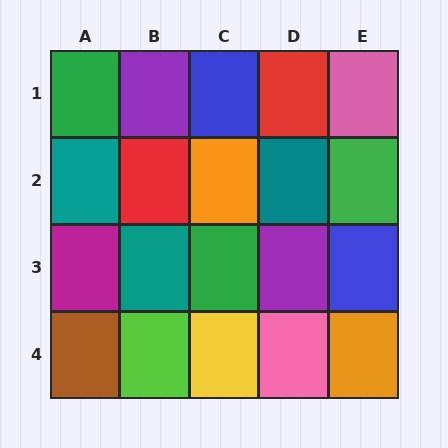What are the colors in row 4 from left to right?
Brown, lime, yellow, pink, orange.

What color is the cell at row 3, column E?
Blue.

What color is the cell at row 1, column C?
Blue.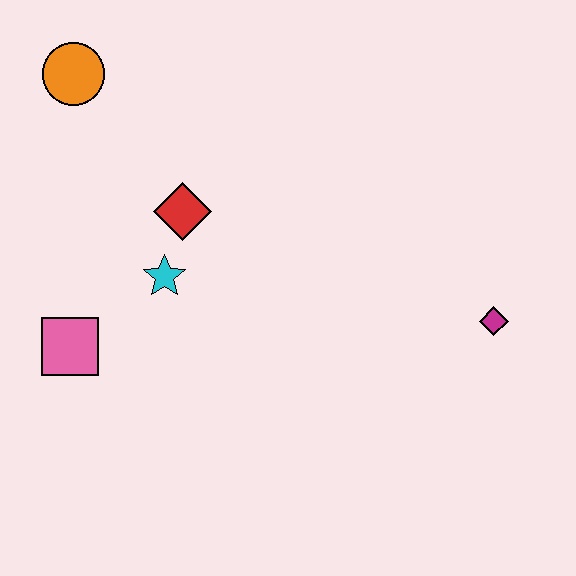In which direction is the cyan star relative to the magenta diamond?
The cyan star is to the left of the magenta diamond.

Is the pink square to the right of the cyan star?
No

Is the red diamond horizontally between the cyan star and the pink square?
No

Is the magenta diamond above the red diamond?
No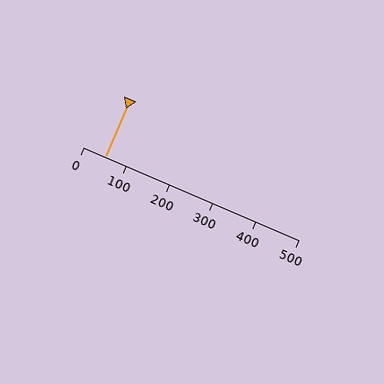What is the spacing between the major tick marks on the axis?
The major ticks are spaced 100 apart.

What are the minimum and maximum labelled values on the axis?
The axis runs from 0 to 500.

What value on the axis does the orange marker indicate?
The marker indicates approximately 50.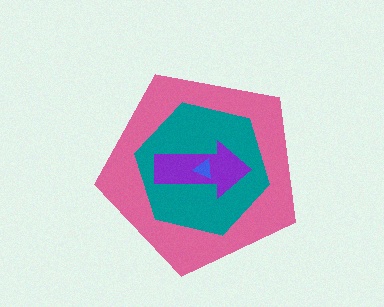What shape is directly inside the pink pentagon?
The teal hexagon.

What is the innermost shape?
The blue triangle.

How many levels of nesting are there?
4.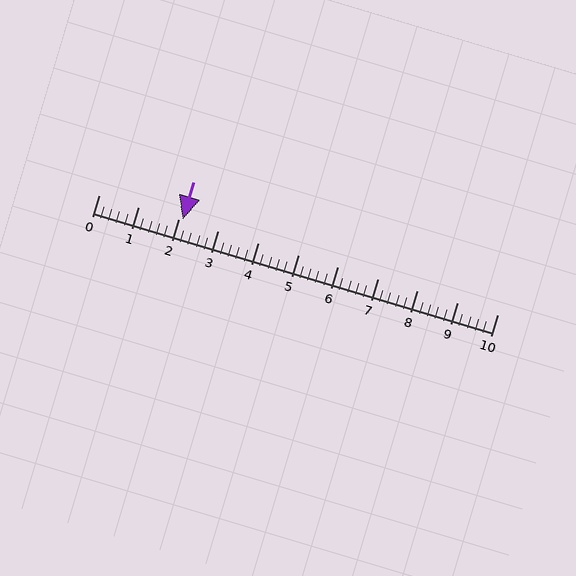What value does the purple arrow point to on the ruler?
The purple arrow points to approximately 2.1.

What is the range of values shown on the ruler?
The ruler shows values from 0 to 10.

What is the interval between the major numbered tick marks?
The major tick marks are spaced 1 units apart.